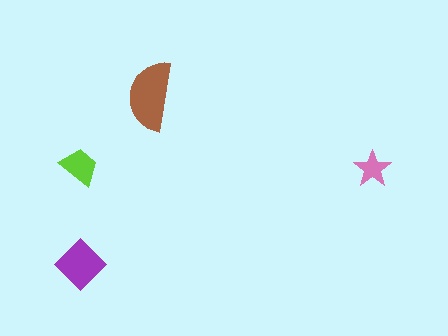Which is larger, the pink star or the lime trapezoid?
The lime trapezoid.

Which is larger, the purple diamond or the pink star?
The purple diamond.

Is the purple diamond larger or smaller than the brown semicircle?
Smaller.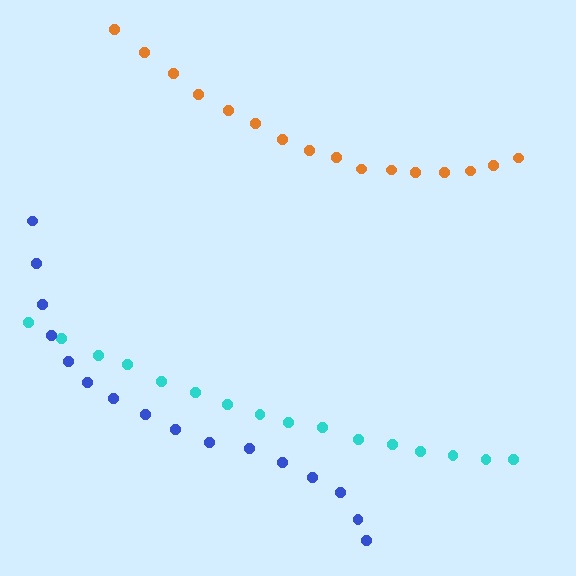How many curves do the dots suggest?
There are 3 distinct paths.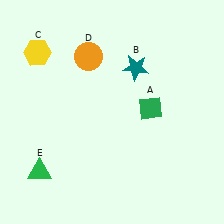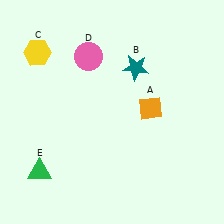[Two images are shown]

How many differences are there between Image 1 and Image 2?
There are 2 differences between the two images.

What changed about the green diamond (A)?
In Image 1, A is green. In Image 2, it changed to orange.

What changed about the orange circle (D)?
In Image 1, D is orange. In Image 2, it changed to pink.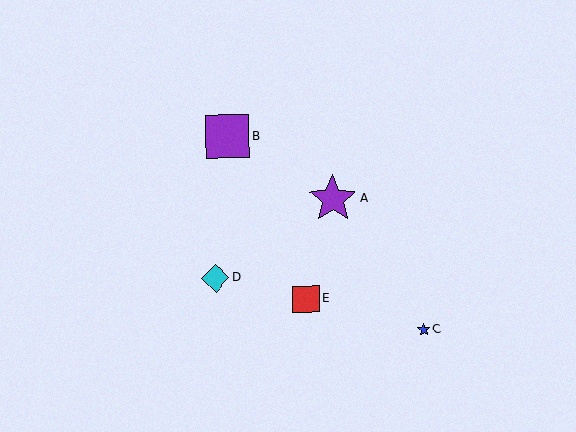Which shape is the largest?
The purple star (labeled A) is the largest.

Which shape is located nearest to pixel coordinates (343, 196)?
The purple star (labeled A) at (333, 199) is nearest to that location.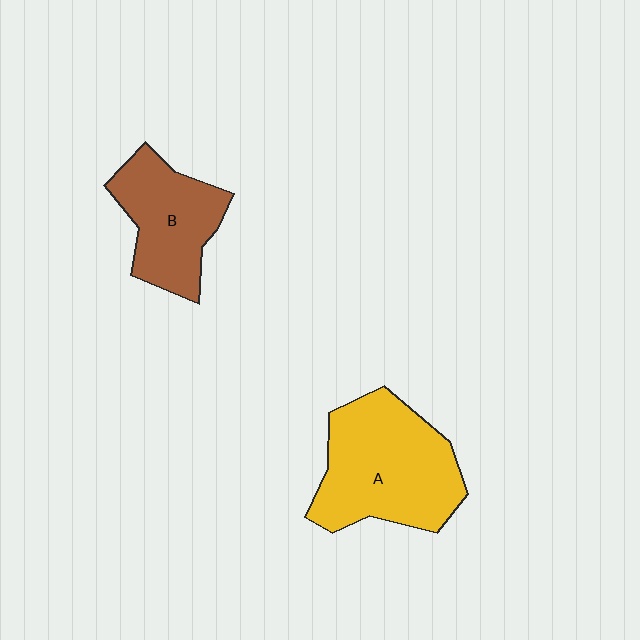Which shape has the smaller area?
Shape B (brown).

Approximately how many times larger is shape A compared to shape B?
Approximately 1.5 times.